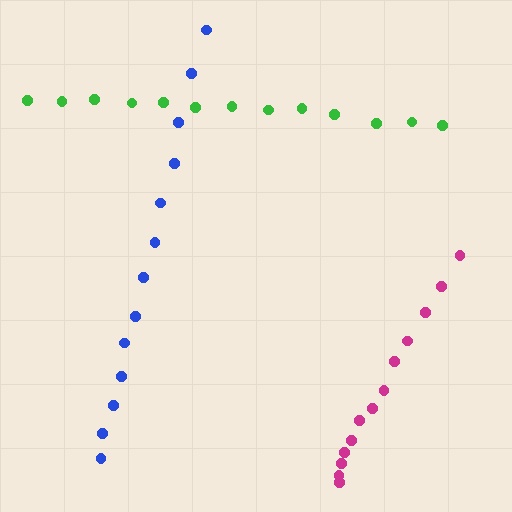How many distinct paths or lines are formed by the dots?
There are 3 distinct paths.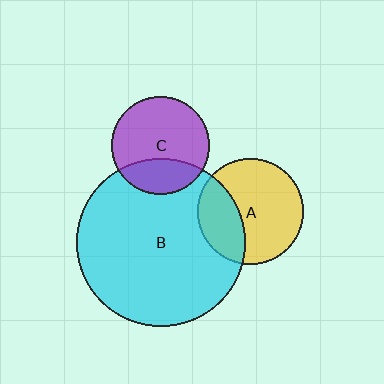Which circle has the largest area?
Circle B (cyan).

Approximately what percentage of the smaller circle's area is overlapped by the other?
Approximately 30%.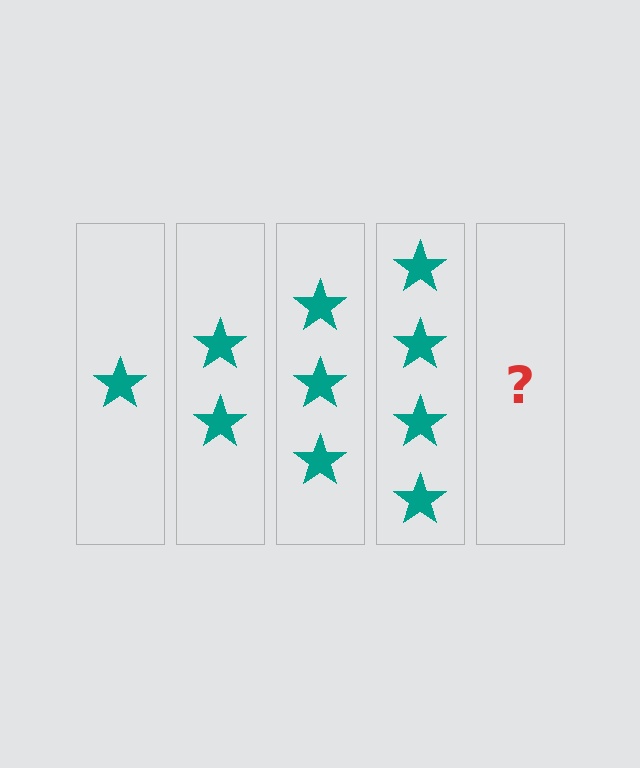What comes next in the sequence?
The next element should be 5 stars.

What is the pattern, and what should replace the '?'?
The pattern is that each step adds one more star. The '?' should be 5 stars.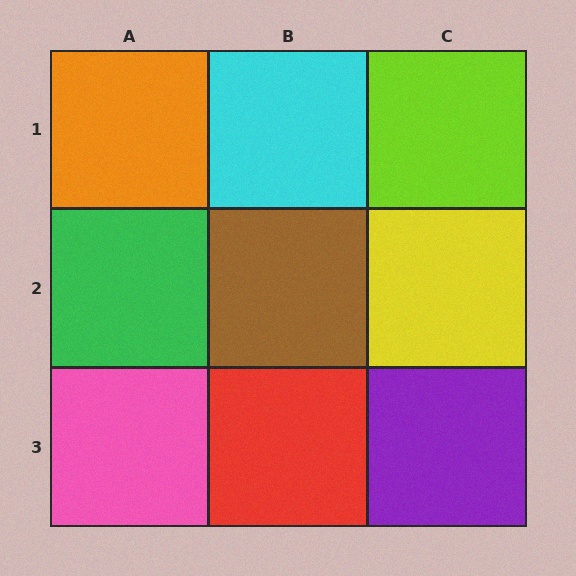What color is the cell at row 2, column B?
Brown.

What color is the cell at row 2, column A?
Green.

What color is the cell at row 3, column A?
Pink.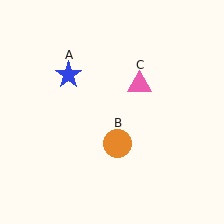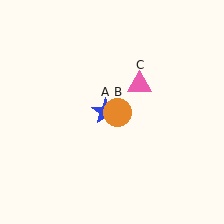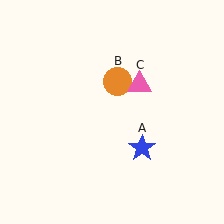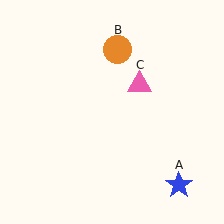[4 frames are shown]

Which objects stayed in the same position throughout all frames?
Pink triangle (object C) remained stationary.